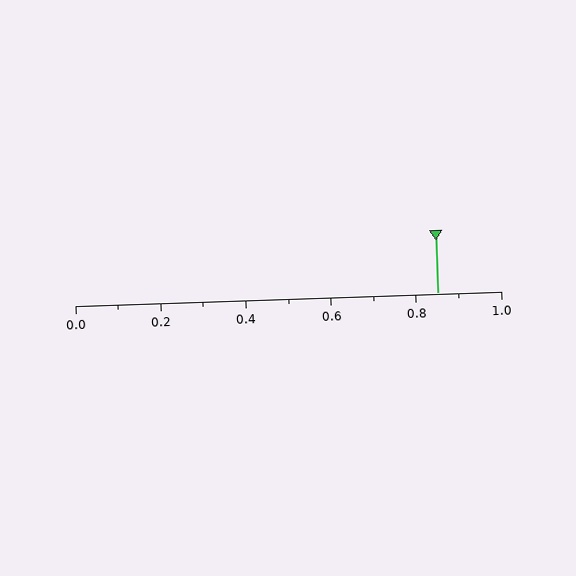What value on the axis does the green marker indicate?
The marker indicates approximately 0.85.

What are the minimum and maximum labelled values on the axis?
The axis runs from 0.0 to 1.0.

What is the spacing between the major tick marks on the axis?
The major ticks are spaced 0.2 apart.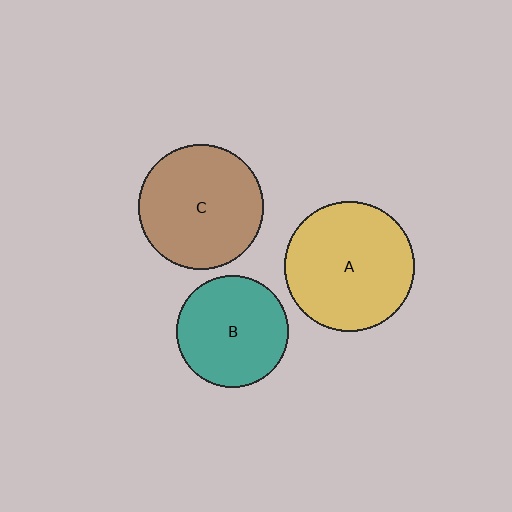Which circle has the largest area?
Circle A (yellow).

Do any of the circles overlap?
No, none of the circles overlap.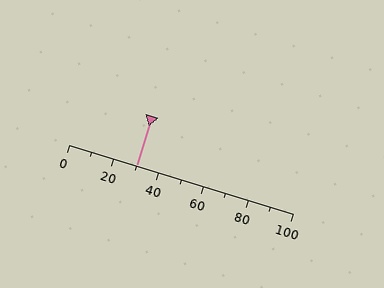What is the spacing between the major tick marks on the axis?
The major ticks are spaced 20 apart.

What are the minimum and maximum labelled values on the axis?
The axis runs from 0 to 100.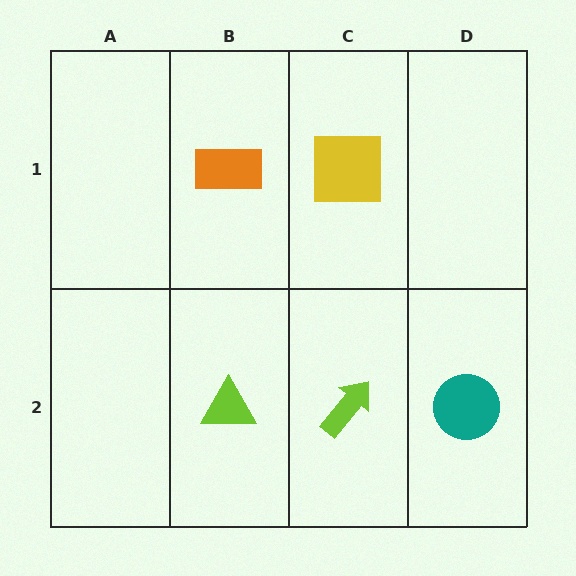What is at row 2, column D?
A teal circle.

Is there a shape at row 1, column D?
No, that cell is empty.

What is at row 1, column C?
A yellow square.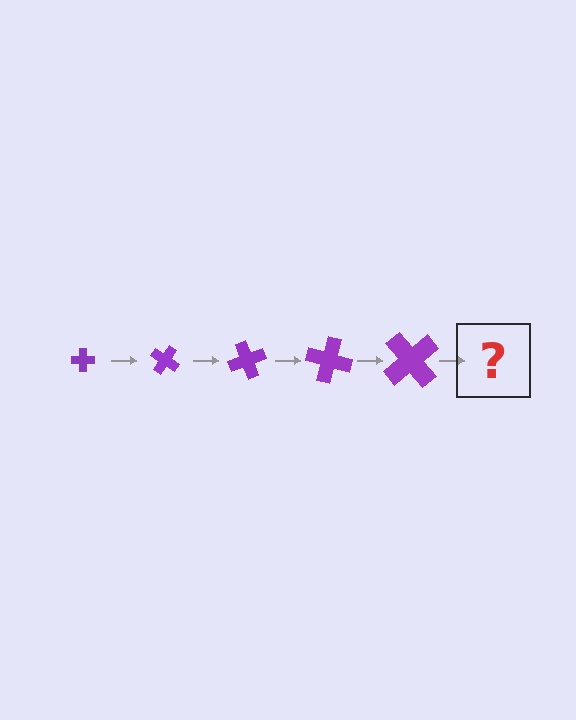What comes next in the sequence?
The next element should be a cross, larger than the previous one and rotated 175 degrees from the start.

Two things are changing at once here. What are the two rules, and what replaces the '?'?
The two rules are that the cross grows larger each step and it rotates 35 degrees each step. The '?' should be a cross, larger than the previous one and rotated 175 degrees from the start.